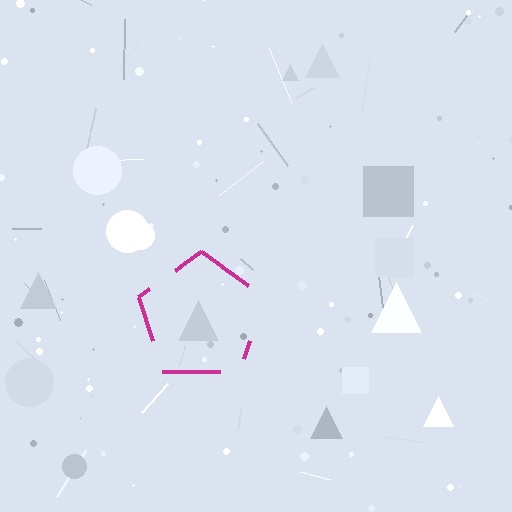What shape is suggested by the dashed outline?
The dashed outline suggests a pentagon.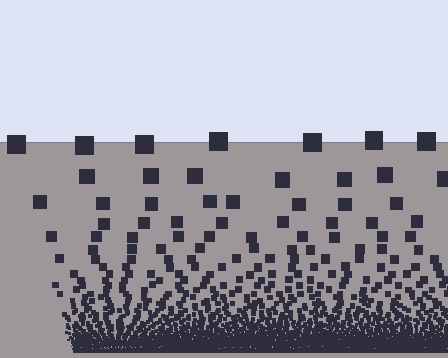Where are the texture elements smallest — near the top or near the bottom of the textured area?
Near the bottom.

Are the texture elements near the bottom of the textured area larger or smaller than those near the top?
Smaller. The gradient is inverted — elements near the bottom are smaller and denser.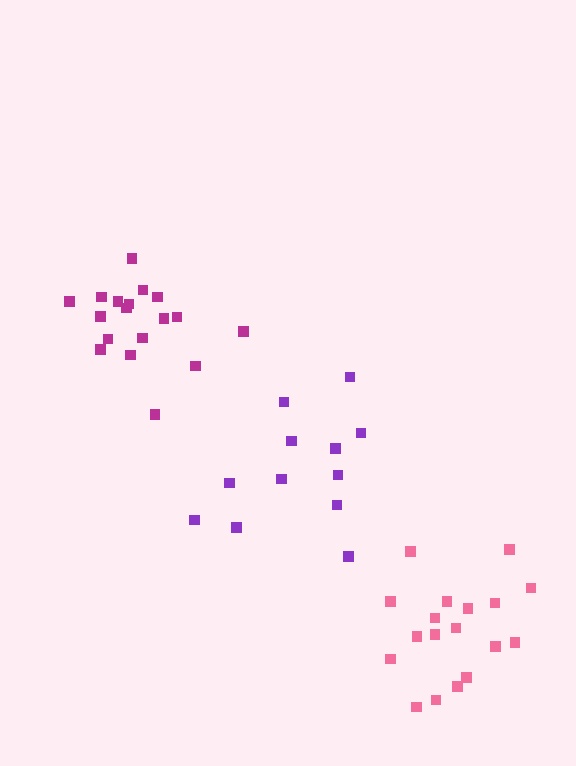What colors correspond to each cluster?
The clusters are colored: magenta, purple, pink.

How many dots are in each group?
Group 1: 18 dots, Group 2: 12 dots, Group 3: 18 dots (48 total).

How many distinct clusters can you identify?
There are 3 distinct clusters.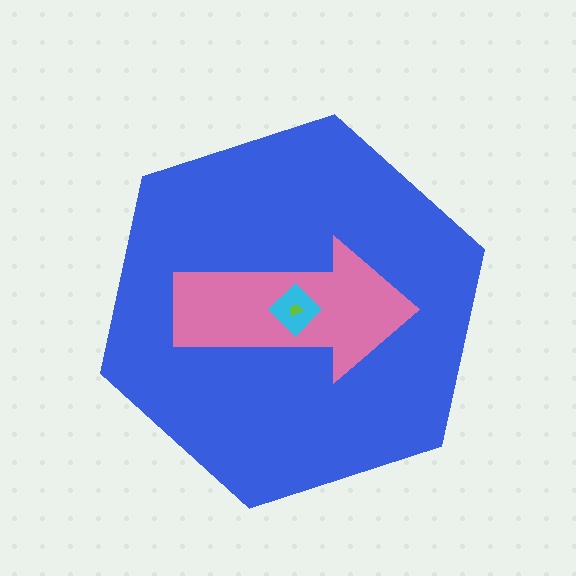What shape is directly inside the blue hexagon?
The pink arrow.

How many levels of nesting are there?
4.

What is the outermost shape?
The blue hexagon.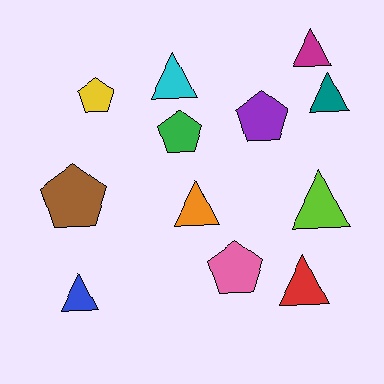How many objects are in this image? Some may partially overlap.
There are 12 objects.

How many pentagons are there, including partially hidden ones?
There are 5 pentagons.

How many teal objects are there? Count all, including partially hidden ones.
There is 1 teal object.